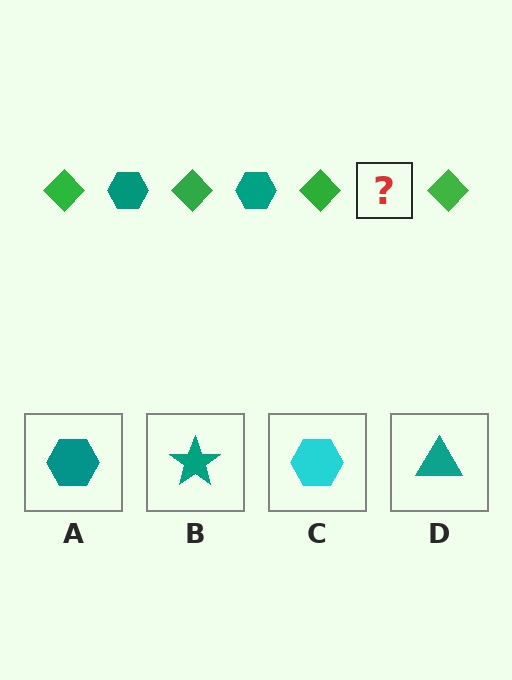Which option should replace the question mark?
Option A.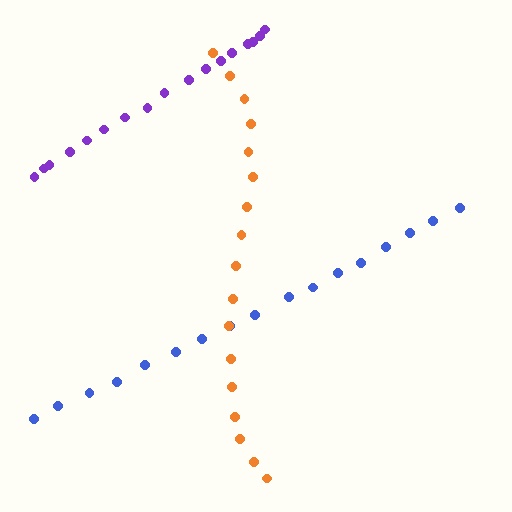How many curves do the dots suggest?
There are 3 distinct paths.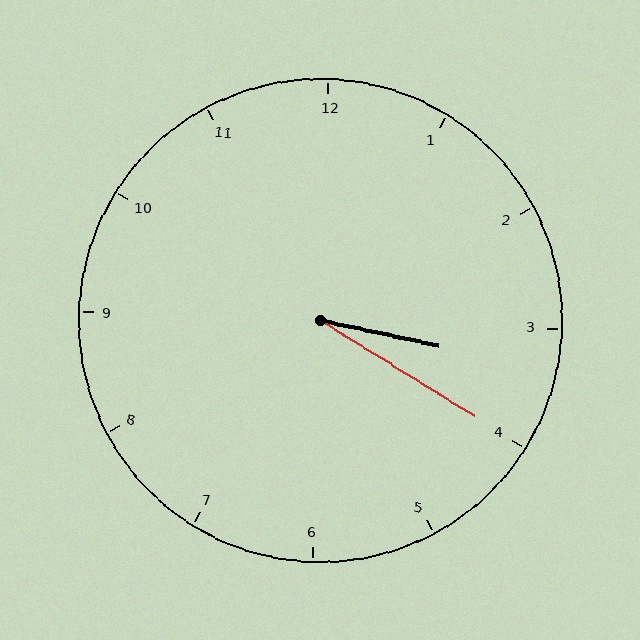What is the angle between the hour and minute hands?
Approximately 20 degrees.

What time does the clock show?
3:20.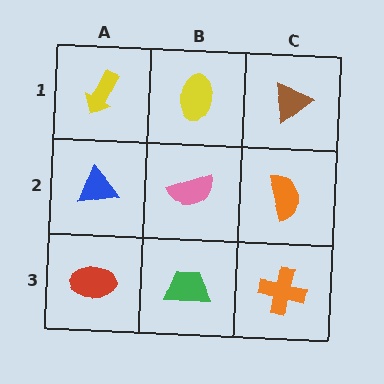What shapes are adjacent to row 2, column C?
A brown triangle (row 1, column C), an orange cross (row 3, column C), a pink semicircle (row 2, column B).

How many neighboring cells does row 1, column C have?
2.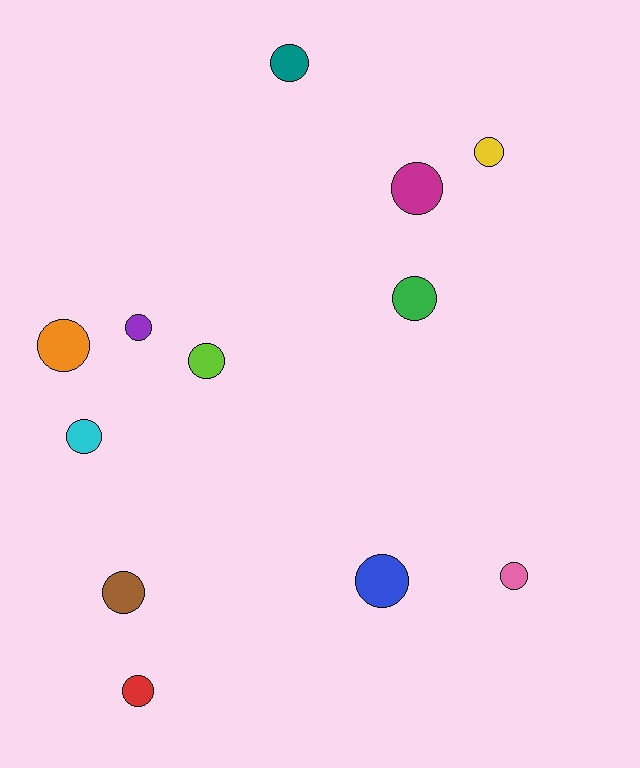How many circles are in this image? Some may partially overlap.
There are 12 circles.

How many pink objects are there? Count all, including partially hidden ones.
There is 1 pink object.